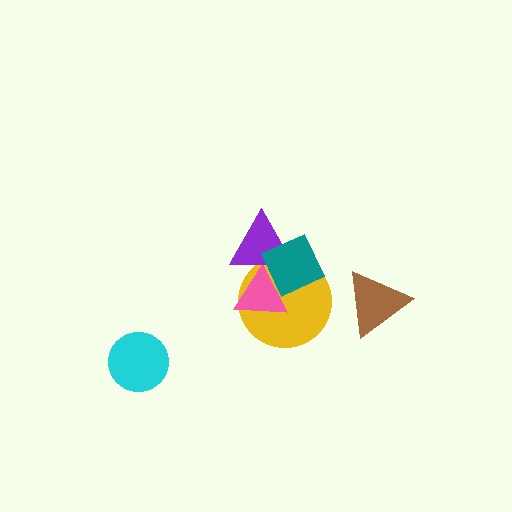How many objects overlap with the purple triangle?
3 objects overlap with the purple triangle.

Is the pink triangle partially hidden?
Yes, it is partially covered by another shape.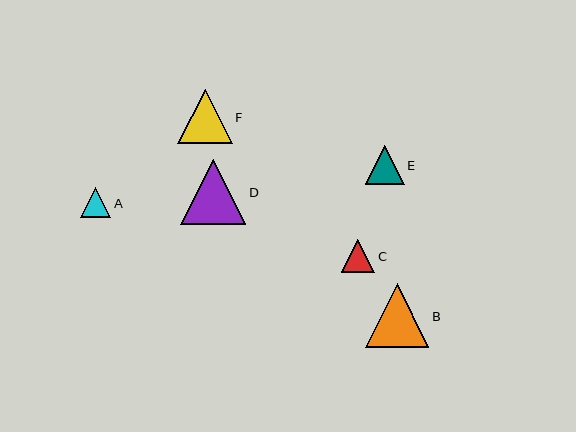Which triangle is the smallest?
Triangle A is the smallest with a size of approximately 30 pixels.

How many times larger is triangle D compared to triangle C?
Triangle D is approximately 1.9 times the size of triangle C.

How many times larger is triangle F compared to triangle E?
Triangle F is approximately 1.4 times the size of triangle E.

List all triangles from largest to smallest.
From largest to smallest: D, B, F, E, C, A.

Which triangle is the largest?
Triangle D is the largest with a size of approximately 65 pixels.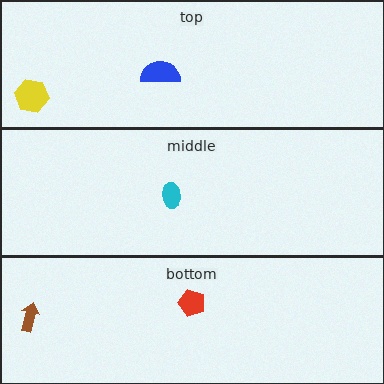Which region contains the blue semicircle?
The top region.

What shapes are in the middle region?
The cyan ellipse.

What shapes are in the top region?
The blue semicircle, the yellow hexagon.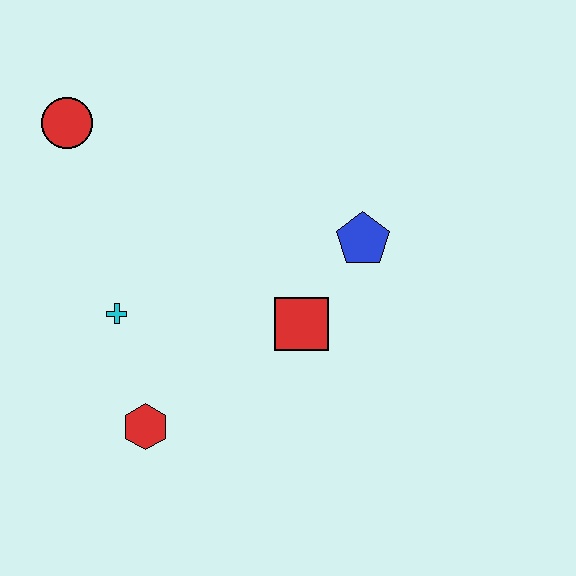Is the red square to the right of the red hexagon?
Yes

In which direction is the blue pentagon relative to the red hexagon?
The blue pentagon is to the right of the red hexagon.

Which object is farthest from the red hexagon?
The red circle is farthest from the red hexagon.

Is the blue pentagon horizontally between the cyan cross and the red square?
No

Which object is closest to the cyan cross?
The red hexagon is closest to the cyan cross.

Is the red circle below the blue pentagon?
No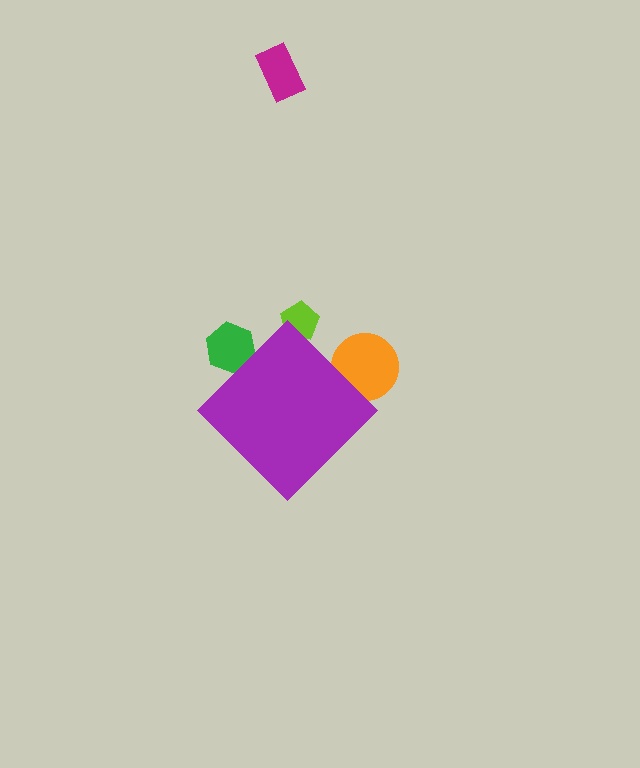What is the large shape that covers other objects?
A purple diamond.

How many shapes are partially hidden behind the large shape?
3 shapes are partially hidden.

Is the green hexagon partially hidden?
Yes, the green hexagon is partially hidden behind the purple diamond.